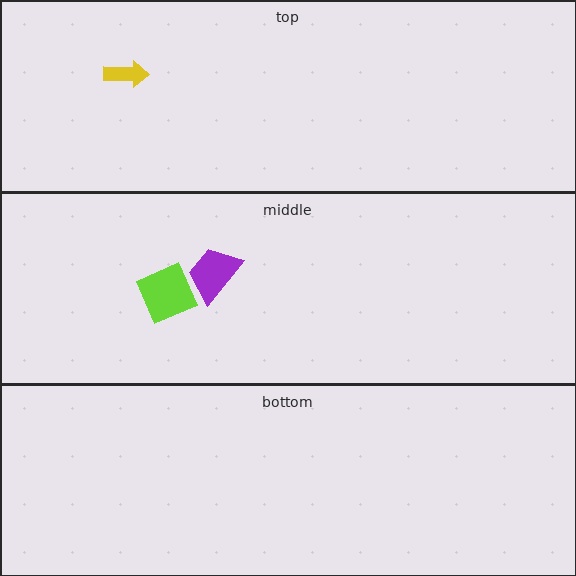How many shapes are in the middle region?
2.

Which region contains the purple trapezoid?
The middle region.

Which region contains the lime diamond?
The middle region.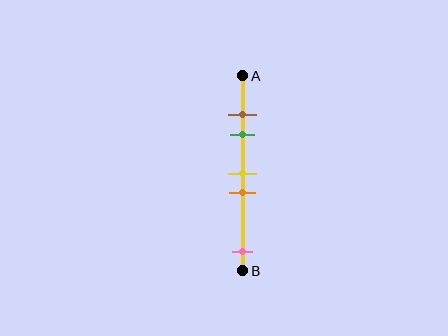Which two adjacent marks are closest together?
The brown and green marks are the closest adjacent pair.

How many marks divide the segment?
There are 5 marks dividing the segment.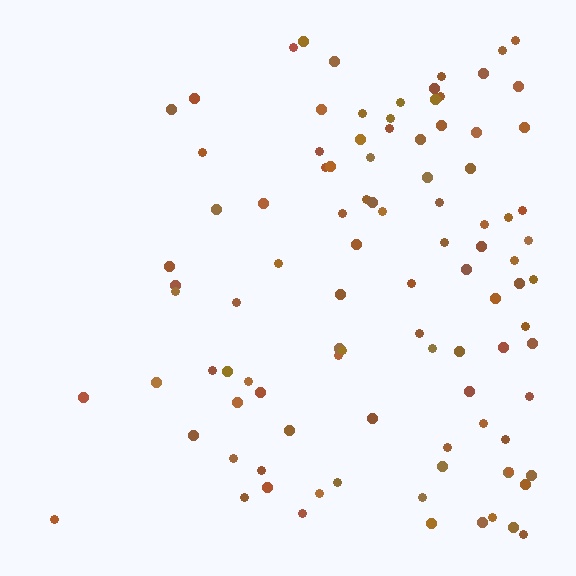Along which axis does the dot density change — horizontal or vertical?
Horizontal.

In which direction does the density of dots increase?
From left to right, with the right side densest.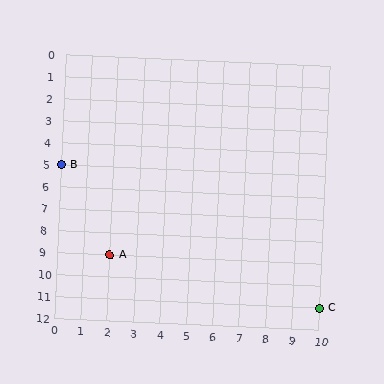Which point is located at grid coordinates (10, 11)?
Point C is at (10, 11).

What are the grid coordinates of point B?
Point B is at grid coordinates (0, 5).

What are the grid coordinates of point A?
Point A is at grid coordinates (2, 9).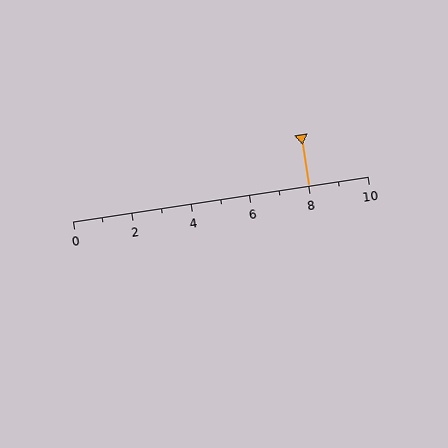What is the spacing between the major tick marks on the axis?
The major ticks are spaced 2 apart.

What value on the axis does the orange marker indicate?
The marker indicates approximately 8.